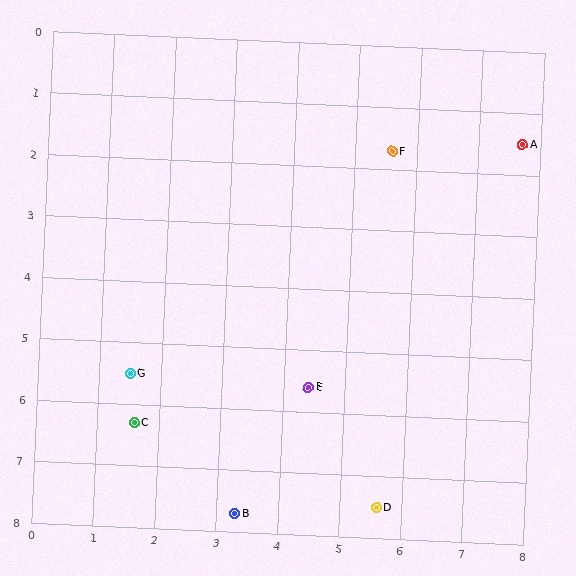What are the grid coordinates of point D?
Point D is at approximately (5.6, 7.5).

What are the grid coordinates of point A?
Point A is at approximately (7.7, 1.5).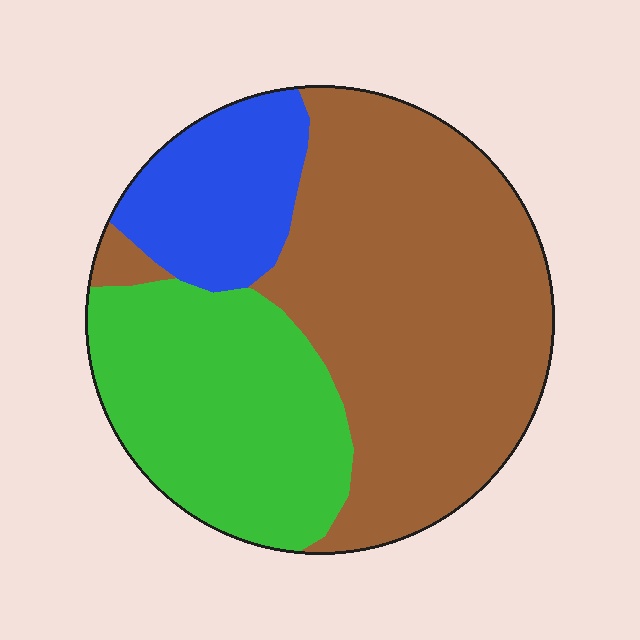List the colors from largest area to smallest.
From largest to smallest: brown, green, blue.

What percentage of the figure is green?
Green covers 31% of the figure.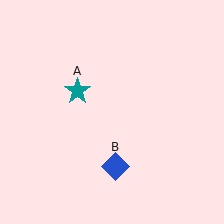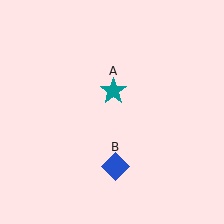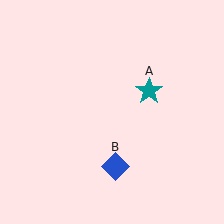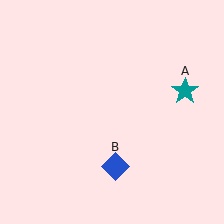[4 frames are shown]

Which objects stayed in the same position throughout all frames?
Blue diamond (object B) remained stationary.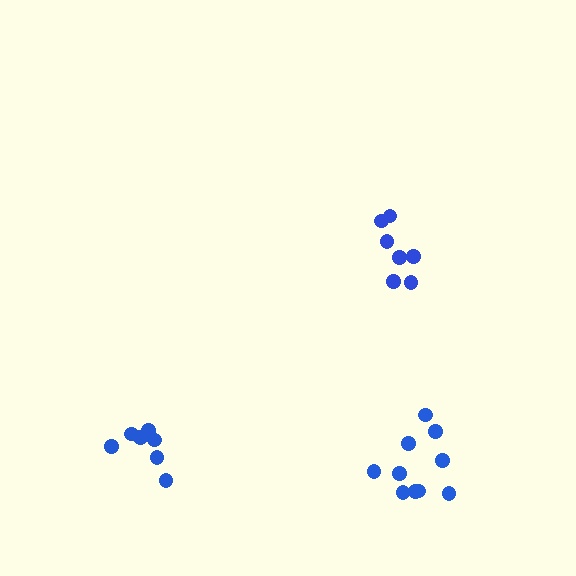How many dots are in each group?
Group 1: 7 dots, Group 2: 10 dots, Group 3: 7 dots (24 total).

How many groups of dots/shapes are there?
There are 3 groups.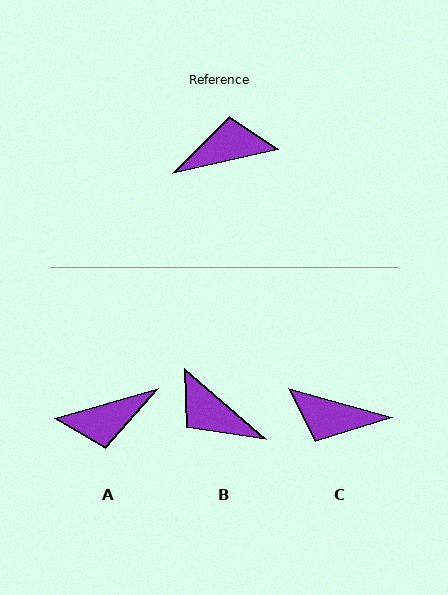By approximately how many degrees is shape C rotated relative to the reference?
Approximately 152 degrees counter-clockwise.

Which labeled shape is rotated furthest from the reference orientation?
A, about 177 degrees away.